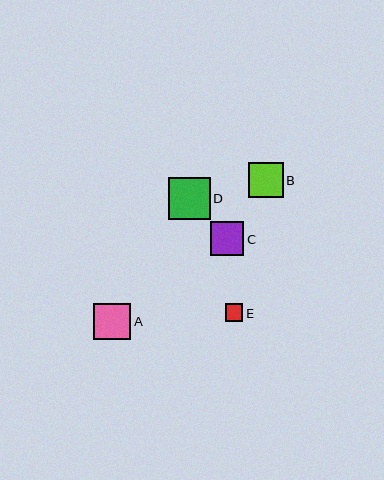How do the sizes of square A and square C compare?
Square A and square C are approximately the same size.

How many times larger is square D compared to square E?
Square D is approximately 2.4 times the size of square E.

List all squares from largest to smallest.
From largest to smallest: D, A, B, C, E.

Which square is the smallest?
Square E is the smallest with a size of approximately 18 pixels.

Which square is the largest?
Square D is the largest with a size of approximately 42 pixels.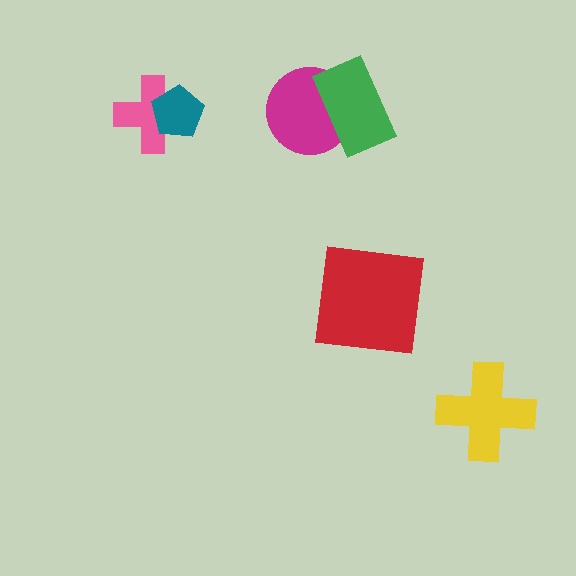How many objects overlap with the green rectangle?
1 object overlaps with the green rectangle.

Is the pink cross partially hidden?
Yes, it is partially covered by another shape.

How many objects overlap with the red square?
0 objects overlap with the red square.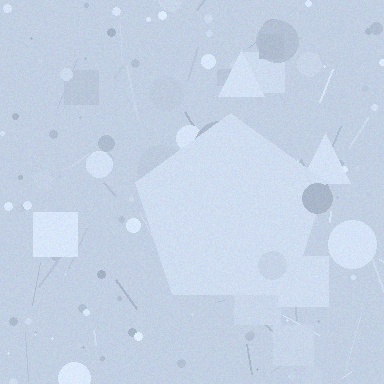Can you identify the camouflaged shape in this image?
The camouflaged shape is a pentagon.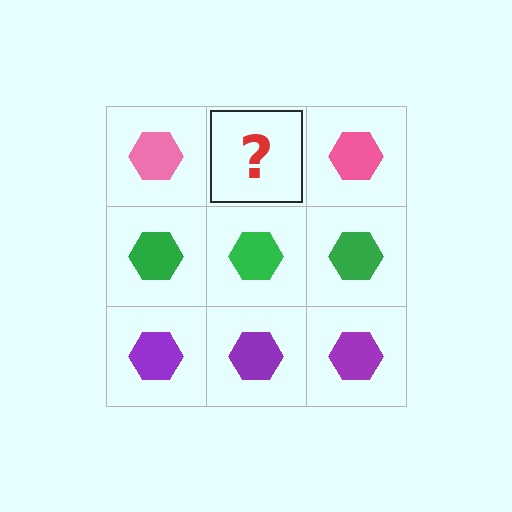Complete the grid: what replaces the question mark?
The question mark should be replaced with a pink hexagon.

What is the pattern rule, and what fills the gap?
The rule is that each row has a consistent color. The gap should be filled with a pink hexagon.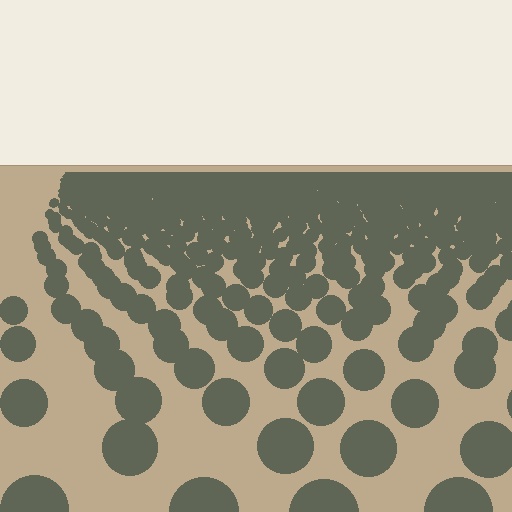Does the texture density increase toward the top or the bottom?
Density increases toward the top.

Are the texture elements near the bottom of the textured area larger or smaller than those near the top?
Larger. Near the bottom, elements are closer to the viewer and appear at a bigger on-screen size.